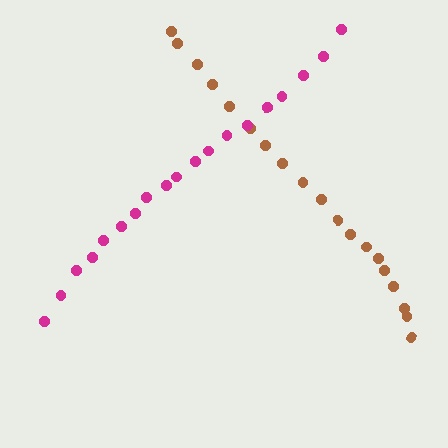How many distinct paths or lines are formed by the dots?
There are 2 distinct paths.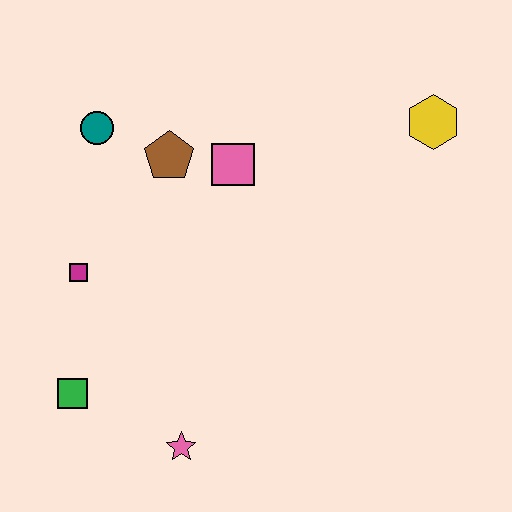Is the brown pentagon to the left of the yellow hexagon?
Yes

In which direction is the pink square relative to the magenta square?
The pink square is to the right of the magenta square.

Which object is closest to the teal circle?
The brown pentagon is closest to the teal circle.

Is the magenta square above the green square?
Yes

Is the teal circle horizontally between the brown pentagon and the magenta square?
Yes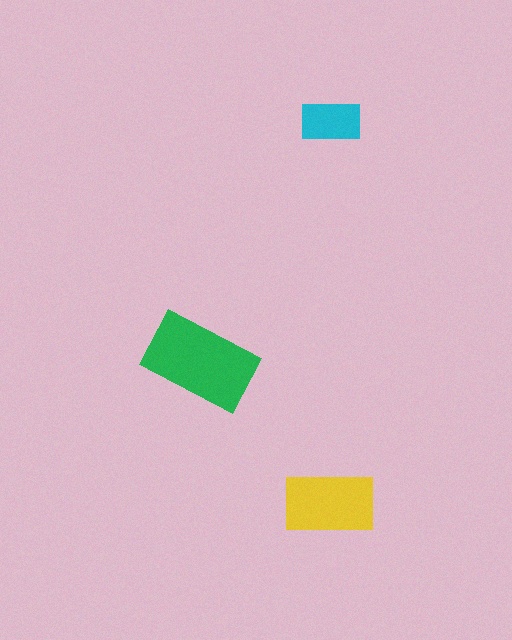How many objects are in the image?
There are 3 objects in the image.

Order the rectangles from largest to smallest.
the green one, the yellow one, the cyan one.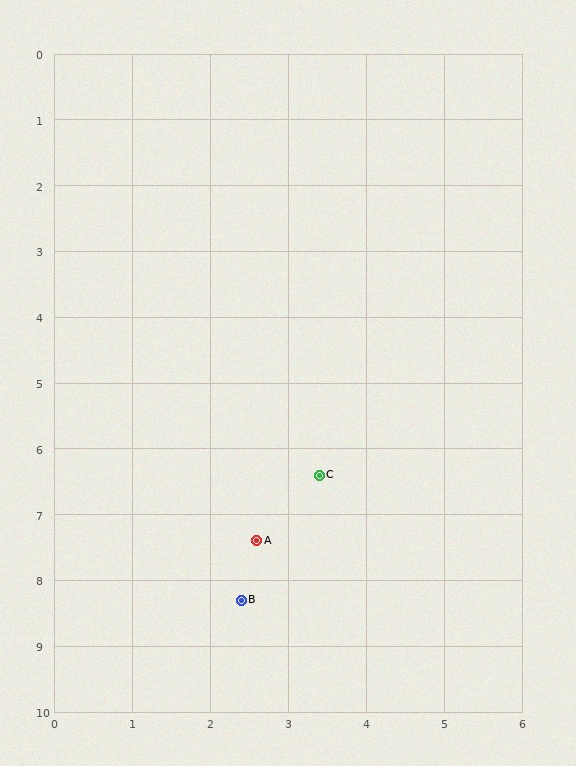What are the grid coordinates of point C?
Point C is at approximately (3.4, 6.4).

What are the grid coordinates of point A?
Point A is at approximately (2.6, 7.4).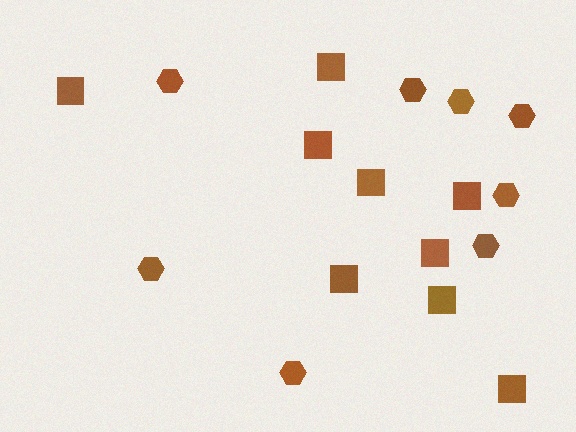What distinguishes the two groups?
There are 2 groups: one group of hexagons (8) and one group of squares (9).